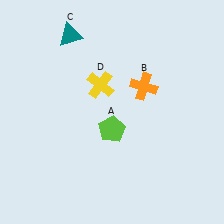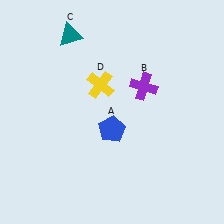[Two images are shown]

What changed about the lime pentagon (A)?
In Image 1, A is lime. In Image 2, it changed to blue.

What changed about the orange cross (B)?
In Image 1, B is orange. In Image 2, it changed to purple.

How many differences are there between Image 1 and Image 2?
There are 2 differences between the two images.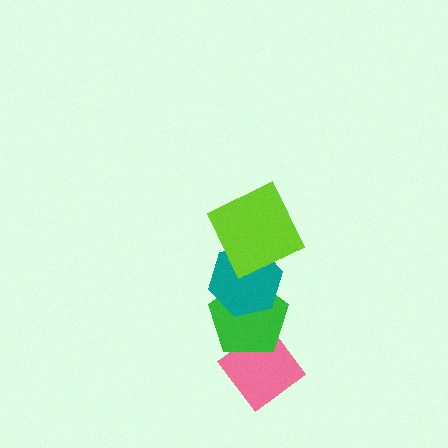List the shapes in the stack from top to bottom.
From top to bottom: the lime square, the teal hexagon, the green pentagon, the pink diamond.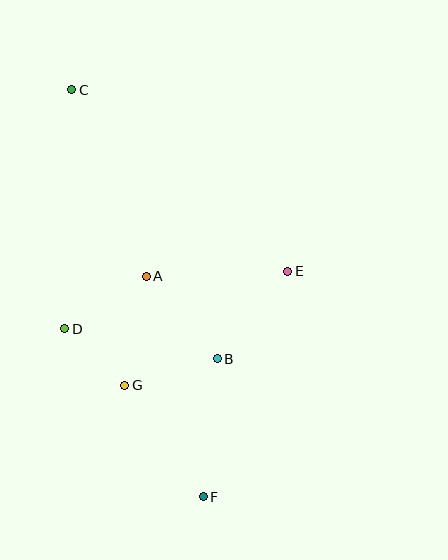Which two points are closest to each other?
Points D and G are closest to each other.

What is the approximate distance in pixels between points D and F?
The distance between D and F is approximately 218 pixels.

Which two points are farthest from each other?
Points C and F are farthest from each other.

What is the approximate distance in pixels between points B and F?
The distance between B and F is approximately 139 pixels.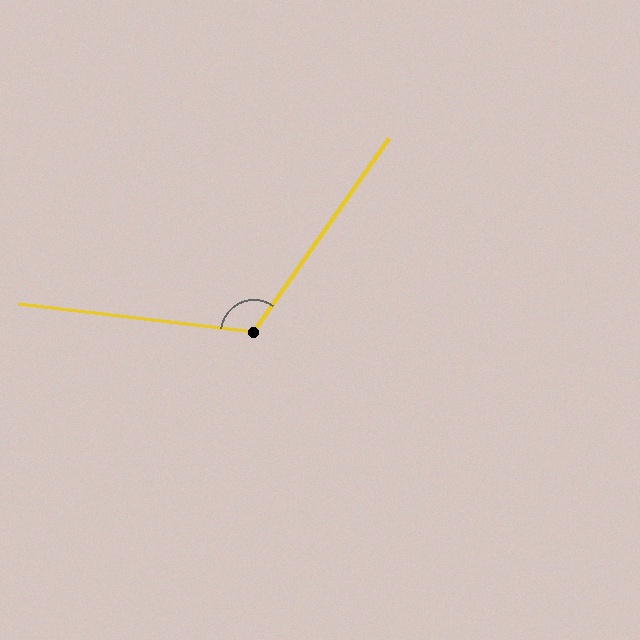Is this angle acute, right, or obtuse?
It is obtuse.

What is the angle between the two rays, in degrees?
Approximately 118 degrees.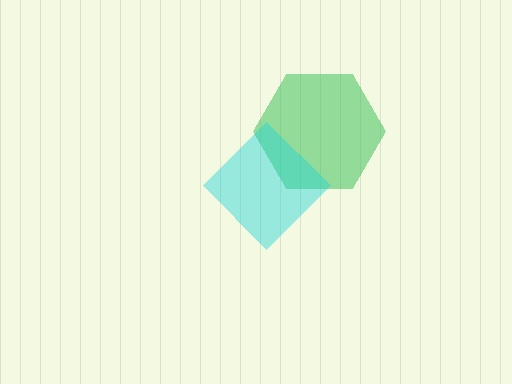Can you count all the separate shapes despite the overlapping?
Yes, there are 2 separate shapes.